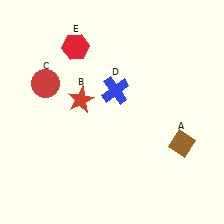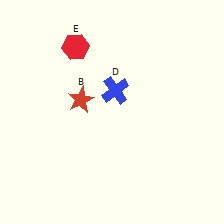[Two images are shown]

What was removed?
The red circle (C), the brown diamond (A) were removed in Image 2.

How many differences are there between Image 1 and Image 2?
There are 2 differences between the two images.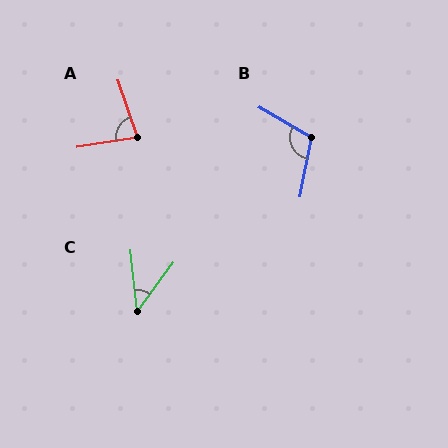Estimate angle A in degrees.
Approximately 80 degrees.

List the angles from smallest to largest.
C (43°), A (80°), B (109°).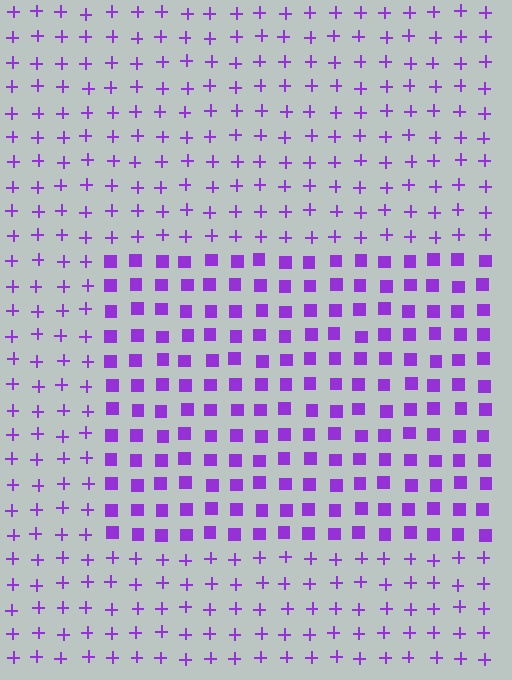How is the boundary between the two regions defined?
The boundary is defined by a change in element shape: squares inside vs. plus signs outside. All elements share the same color and spacing.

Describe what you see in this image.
The image is filled with small purple elements arranged in a uniform grid. A rectangle-shaped region contains squares, while the surrounding area contains plus signs. The boundary is defined purely by the change in element shape.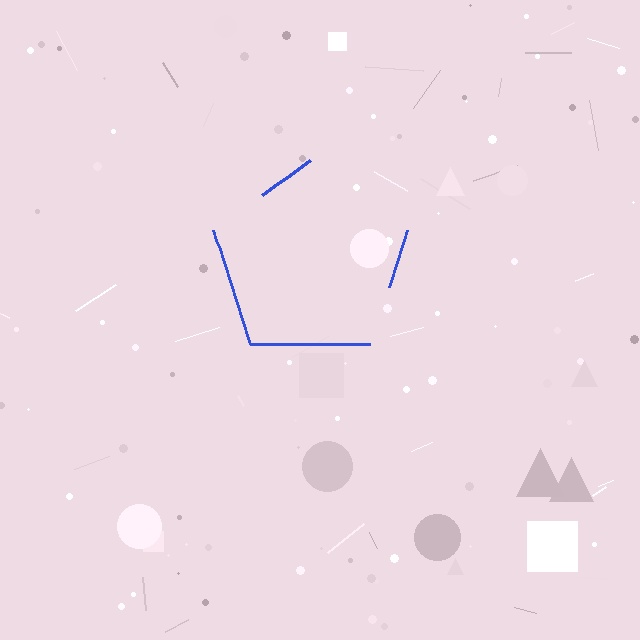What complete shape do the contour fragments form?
The contour fragments form a pentagon.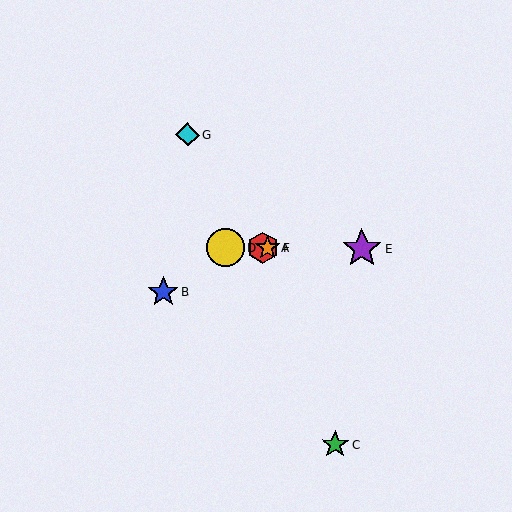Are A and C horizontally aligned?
No, A is at y≈248 and C is at y≈444.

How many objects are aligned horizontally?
4 objects (A, D, E, F) are aligned horizontally.